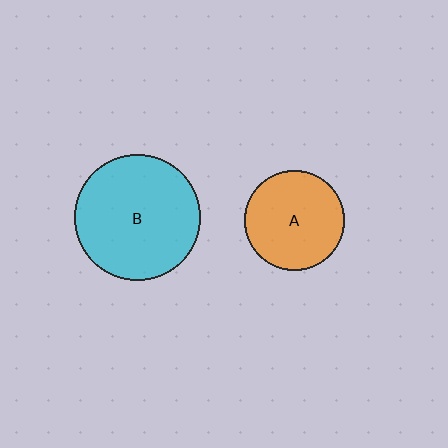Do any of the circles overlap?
No, none of the circles overlap.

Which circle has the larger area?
Circle B (cyan).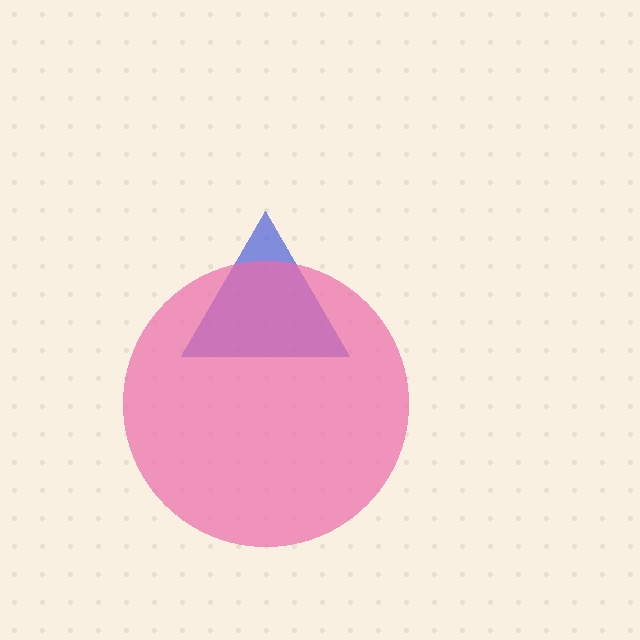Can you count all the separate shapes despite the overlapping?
Yes, there are 2 separate shapes.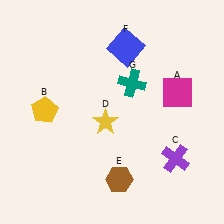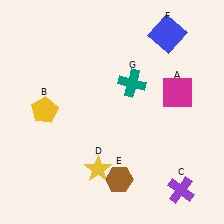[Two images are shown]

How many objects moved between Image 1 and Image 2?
3 objects moved between the two images.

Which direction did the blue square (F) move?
The blue square (F) moved right.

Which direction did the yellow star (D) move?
The yellow star (D) moved down.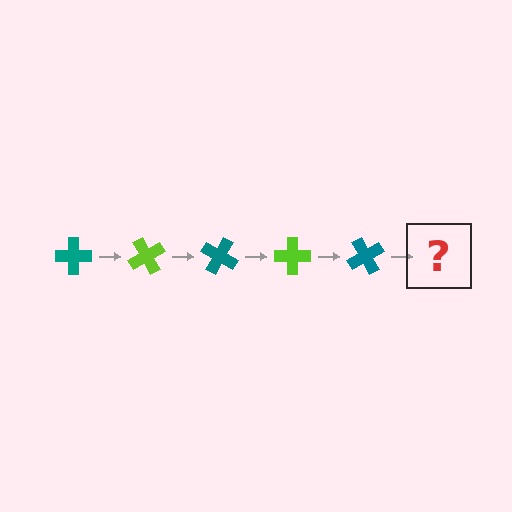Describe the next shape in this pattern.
It should be a lime cross, rotated 300 degrees from the start.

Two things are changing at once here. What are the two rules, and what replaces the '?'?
The two rules are that it rotates 60 degrees each step and the color cycles through teal and lime. The '?' should be a lime cross, rotated 300 degrees from the start.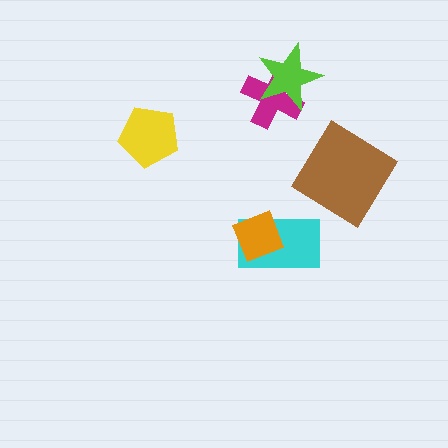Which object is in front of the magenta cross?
The lime star is in front of the magenta cross.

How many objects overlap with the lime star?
1 object overlaps with the lime star.